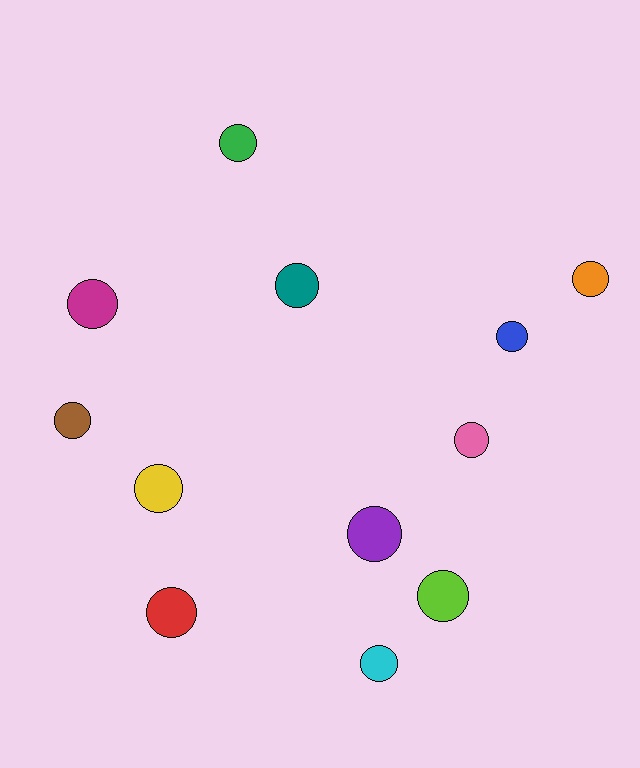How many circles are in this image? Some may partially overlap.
There are 12 circles.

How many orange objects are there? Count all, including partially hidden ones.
There is 1 orange object.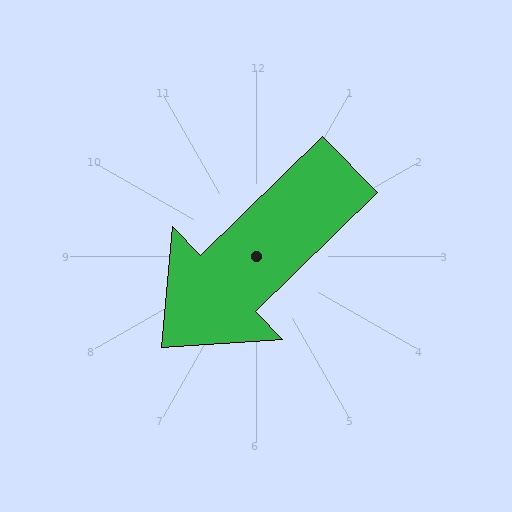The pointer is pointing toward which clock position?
Roughly 8 o'clock.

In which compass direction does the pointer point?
Southwest.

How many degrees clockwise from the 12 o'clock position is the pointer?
Approximately 226 degrees.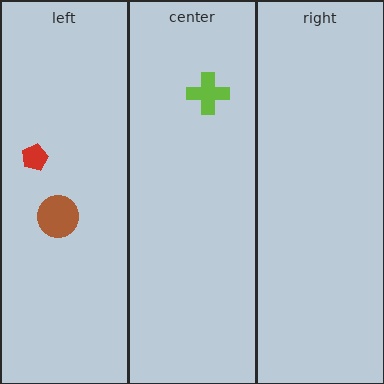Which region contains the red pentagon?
The left region.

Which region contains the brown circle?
The left region.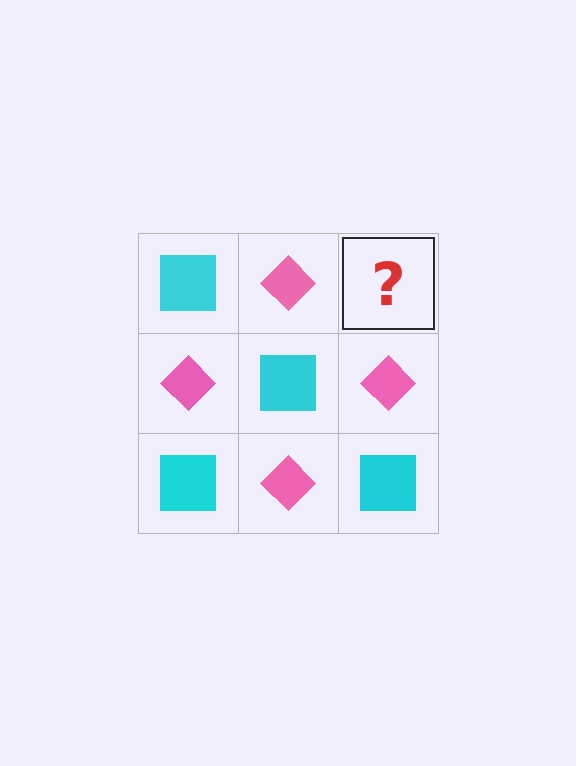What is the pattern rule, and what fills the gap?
The rule is that it alternates cyan square and pink diamond in a checkerboard pattern. The gap should be filled with a cyan square.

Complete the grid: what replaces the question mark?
The question mark should be replaced with a cyan square.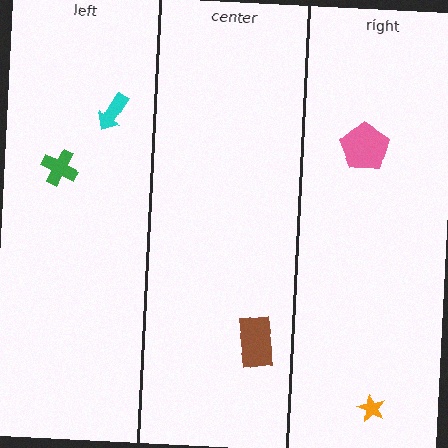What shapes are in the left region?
The green cross, the cyan arrow.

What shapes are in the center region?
The brown rectangle.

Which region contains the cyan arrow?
The left region.